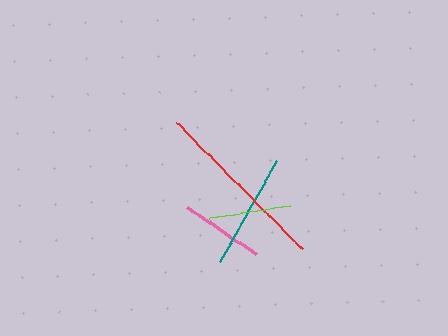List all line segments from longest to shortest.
From longest to shortest: red, teal, lime, pink.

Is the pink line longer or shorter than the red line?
The red line is longer than the pink line.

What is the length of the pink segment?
The pink segment is approximately 83 pixels long.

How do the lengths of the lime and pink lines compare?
The lime and pink lines are approximately the same length.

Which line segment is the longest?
The red line is the longest at approximately 179 pixels.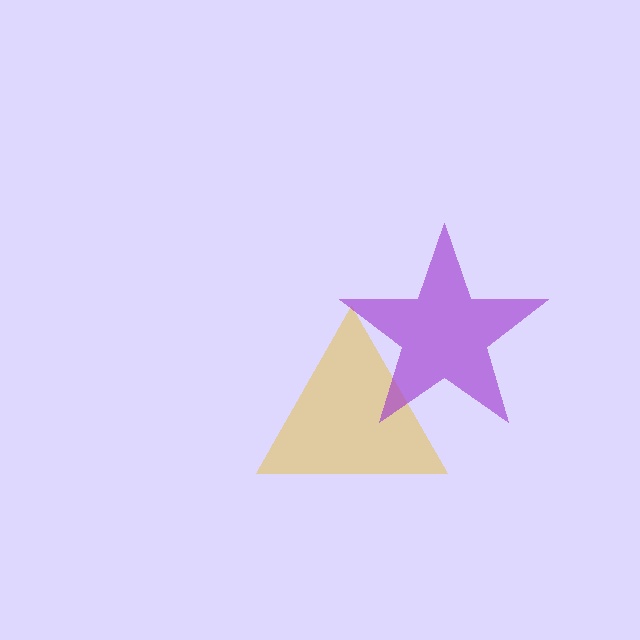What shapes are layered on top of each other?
The layered shapes are: a yellow triangle, a purple star.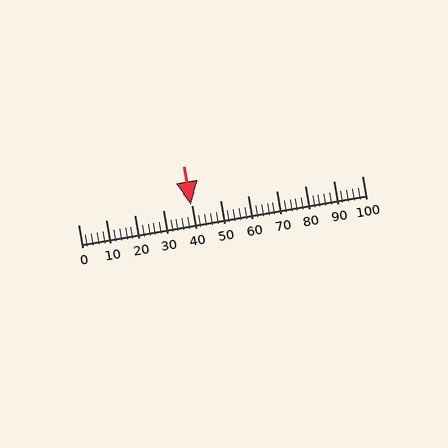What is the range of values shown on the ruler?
The ruler shows values from 0 to 100.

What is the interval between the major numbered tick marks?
The major tick marks are spaced 10 units apart.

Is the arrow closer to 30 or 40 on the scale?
The arrow is closer to 40.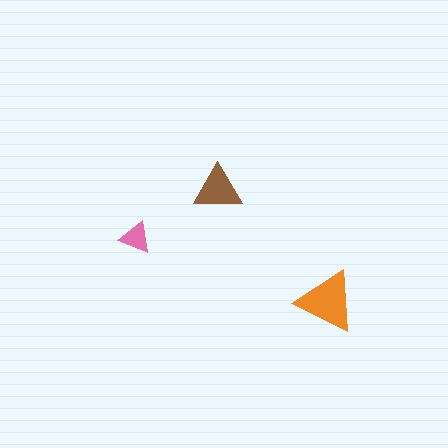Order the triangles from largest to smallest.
the orange one, the brown one, the pink one.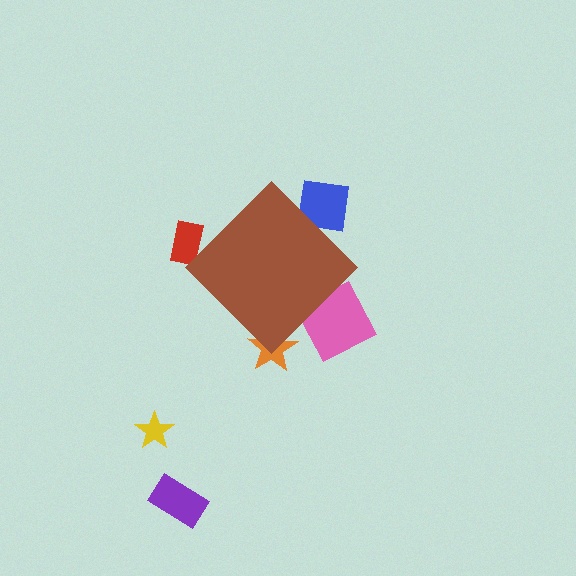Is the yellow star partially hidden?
No, the yellow star is fully visible.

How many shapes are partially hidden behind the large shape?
4 shapes are partially hidden.